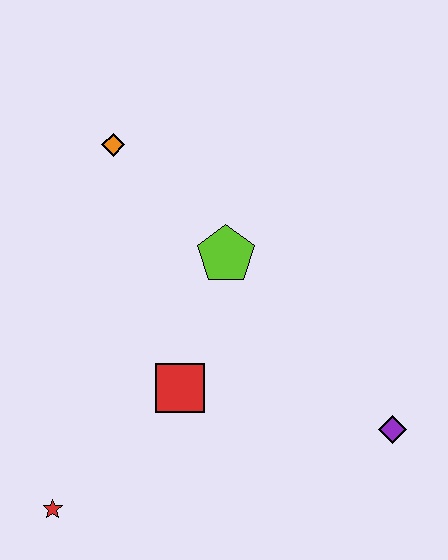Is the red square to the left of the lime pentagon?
Yes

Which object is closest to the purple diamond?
The red square is closest to the purple diamond.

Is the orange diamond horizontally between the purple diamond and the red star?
Yes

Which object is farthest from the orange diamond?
The purple diamond is farthest from the orange diamond.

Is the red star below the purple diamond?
Yes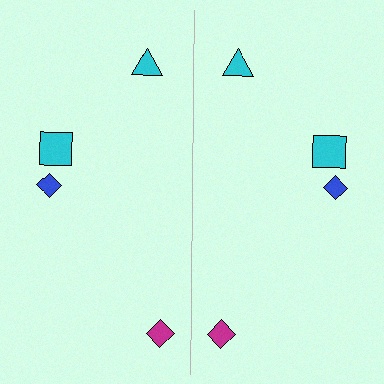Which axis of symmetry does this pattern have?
The pattern has a vertical axis of symmetry running through the center of the image.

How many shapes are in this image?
There are 8 shapes in this image.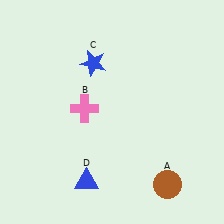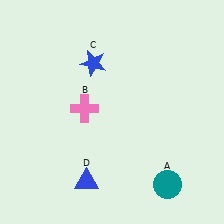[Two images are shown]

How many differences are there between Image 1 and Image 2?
There is 1 difference between the two images.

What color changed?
The circle (A) changed from brown in Image 1 to teal in Image 2.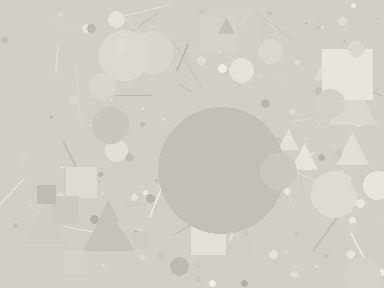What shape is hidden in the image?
A circle is hidden in the image.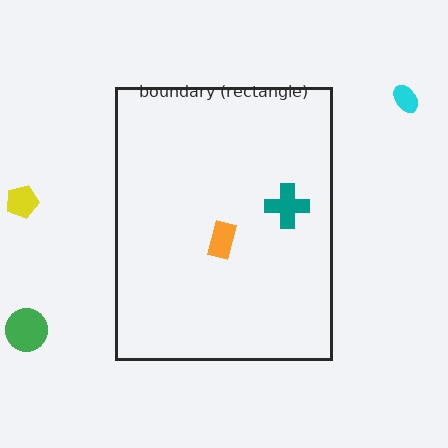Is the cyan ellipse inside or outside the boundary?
Outside.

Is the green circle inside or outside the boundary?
Outside.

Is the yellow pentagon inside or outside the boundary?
Outside.